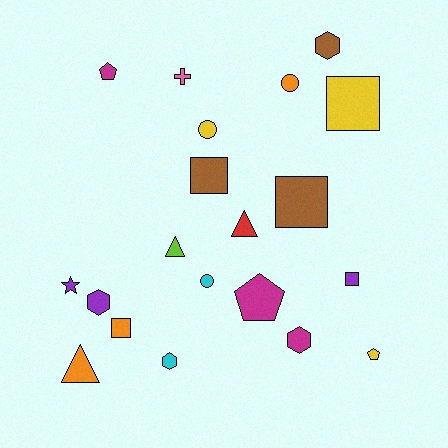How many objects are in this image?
There are 20 objects.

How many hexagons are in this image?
There are 4 hexagons.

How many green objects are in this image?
There are no green objects.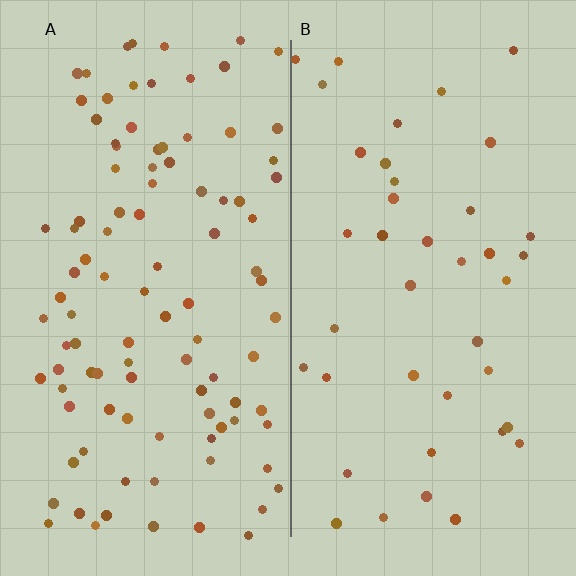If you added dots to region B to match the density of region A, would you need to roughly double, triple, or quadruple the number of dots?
Approximately double.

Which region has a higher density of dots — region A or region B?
A (the left).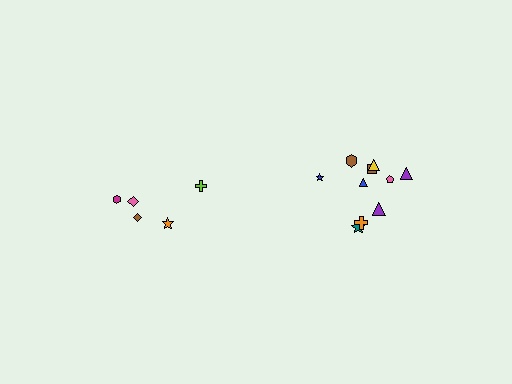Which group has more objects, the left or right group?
The right group.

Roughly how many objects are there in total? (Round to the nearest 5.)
Roughly 15 objects in total.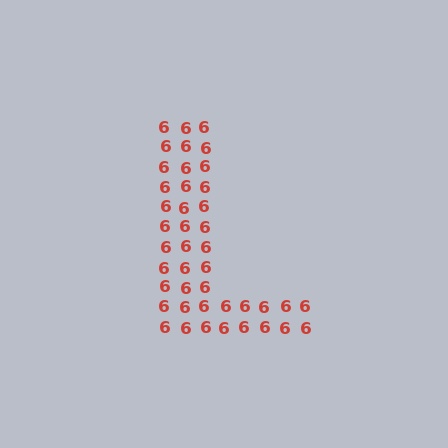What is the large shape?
The large shape is the letter L.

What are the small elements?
The small elements are digit 6's.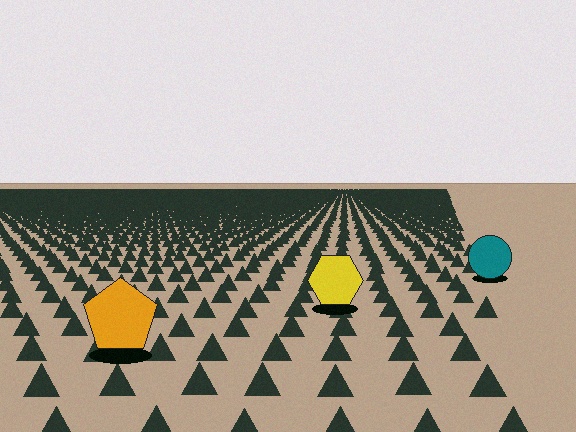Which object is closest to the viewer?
The orange pentagon is closest. The texture marks near it are larger and more spread out.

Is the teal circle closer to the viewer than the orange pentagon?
No. The orange pentagon is closer — you can tell from the texture gradient: the ground texture is coarser near it.